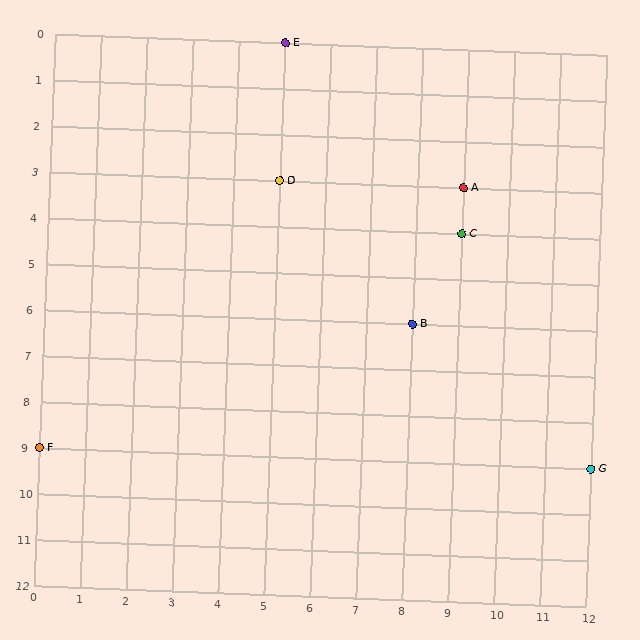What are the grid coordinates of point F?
Point F is at grid coordinates (0, 9).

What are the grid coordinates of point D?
Point D is at grid coordinates (5, 3).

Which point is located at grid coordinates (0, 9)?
Point F is at (0, 9).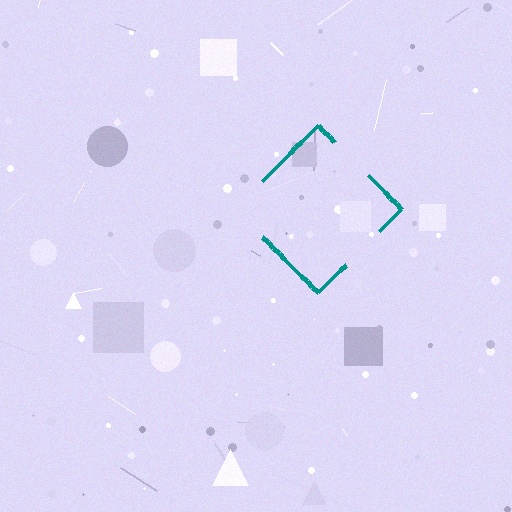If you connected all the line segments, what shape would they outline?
They would outline a diamond.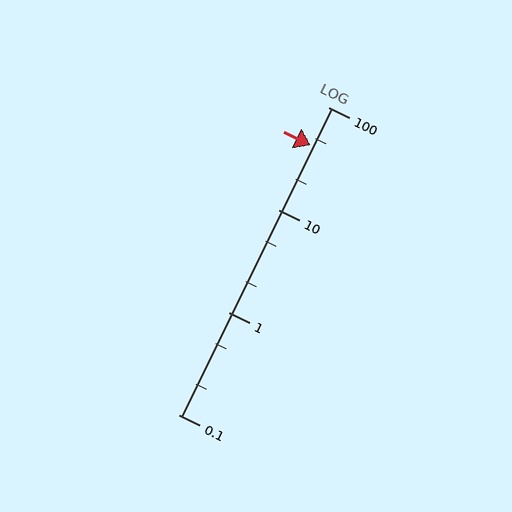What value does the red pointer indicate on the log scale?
The pointer indicates approximately 42.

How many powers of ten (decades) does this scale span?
The scale spans 3 decades, from 0.1 to 100.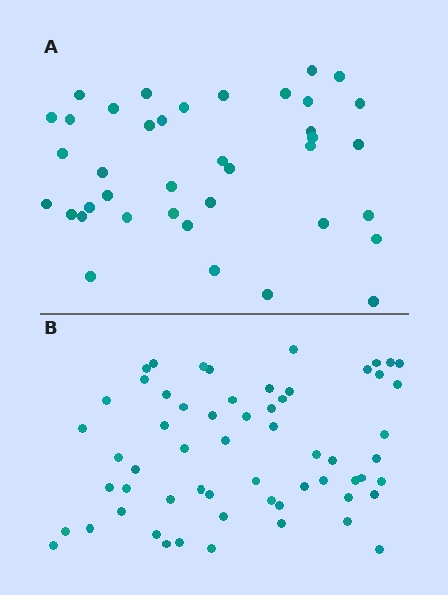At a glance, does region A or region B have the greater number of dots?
Region B (the bottom region) has more dots.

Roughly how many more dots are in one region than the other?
Region B has approximately 20 more dots than region A.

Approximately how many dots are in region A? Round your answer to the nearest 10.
About 40 dots. (The exact count is 39, which rounds to 40.)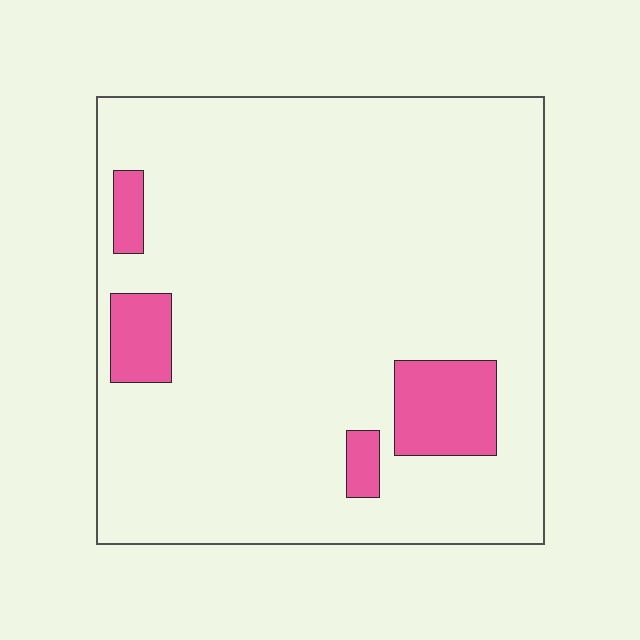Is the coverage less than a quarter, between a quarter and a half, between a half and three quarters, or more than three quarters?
Less than a quarter.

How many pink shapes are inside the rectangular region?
4.